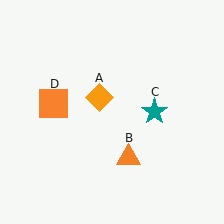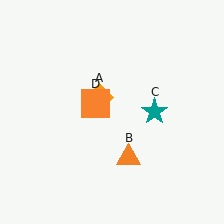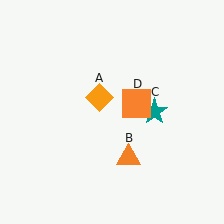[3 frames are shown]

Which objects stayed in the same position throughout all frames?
Orange diamond (object A) and orange triangle (object B) and teal star (object C) remained stationary.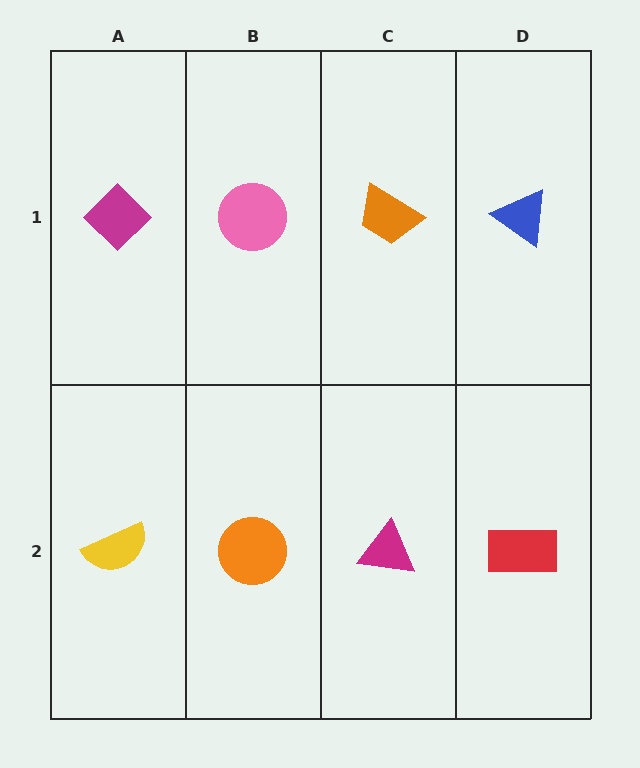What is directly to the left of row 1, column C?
A pink circle.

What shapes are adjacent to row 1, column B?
An orange circle (row 2, column B), a magenta diamond (row 1, column A), an orange trapezoid (row 1, column C).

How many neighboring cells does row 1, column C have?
3.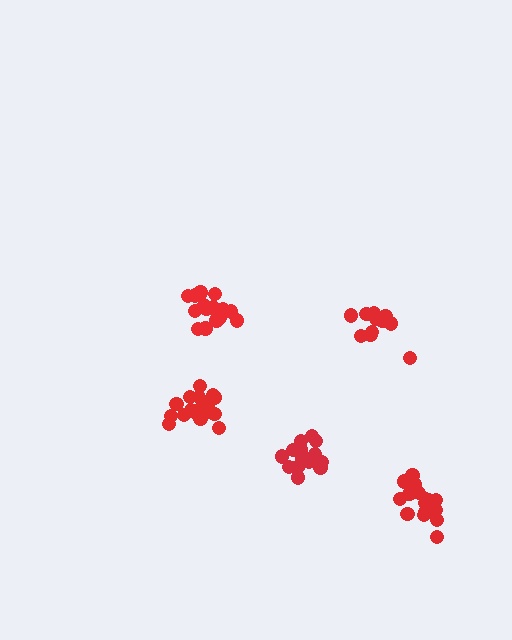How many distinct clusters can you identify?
There are 5 distinct clusters.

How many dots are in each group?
Group 1: 17 dots, Group 2: 14 dots, Group 3: 17 dots, Group 4: 20 dots, Group 5: 18 dots (86 total).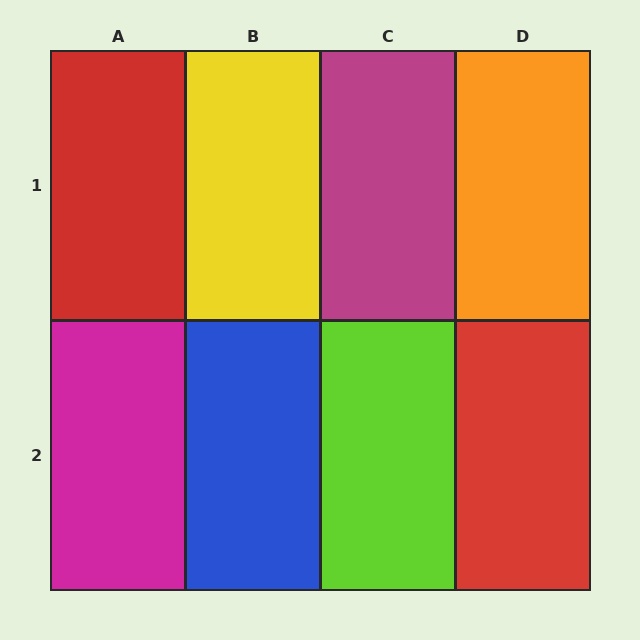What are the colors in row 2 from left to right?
Magenta, blue, lime, red.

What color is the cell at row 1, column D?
Orange.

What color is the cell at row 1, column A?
Red.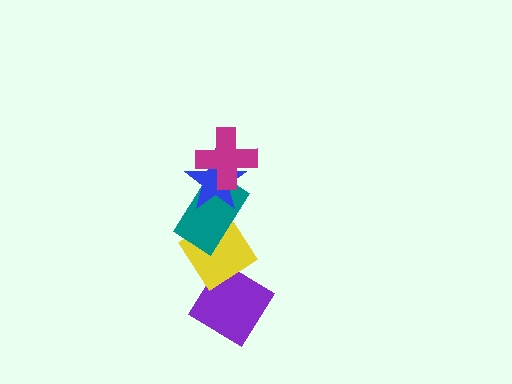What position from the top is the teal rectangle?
The teal rectangle is 3rd from the top.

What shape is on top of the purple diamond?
The yellow diamond is on top of the purple diamond.